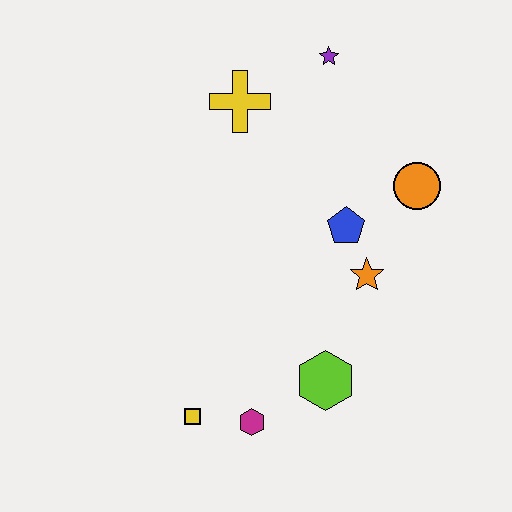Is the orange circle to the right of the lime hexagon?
Yes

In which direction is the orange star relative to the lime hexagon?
The orange star is above the lime hexagon.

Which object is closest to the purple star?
The yellow cross is closest to the purple star.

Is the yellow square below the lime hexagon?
Yes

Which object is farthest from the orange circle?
The yellow square is farthest from the orange circle.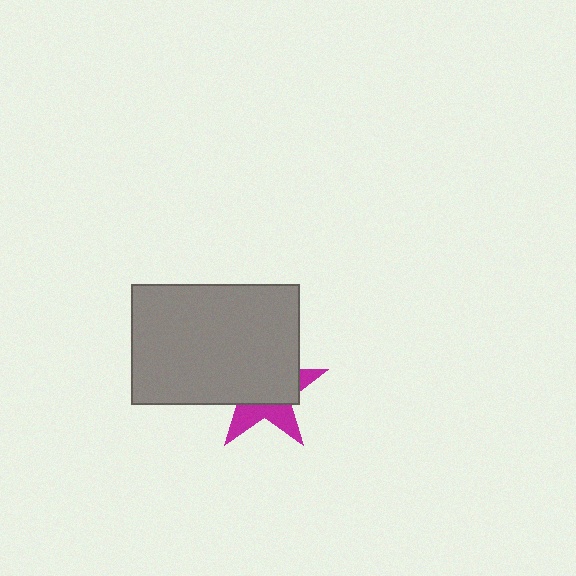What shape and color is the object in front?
The object in front is a gray rectangle.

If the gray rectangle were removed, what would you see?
You would see the complete magenta star.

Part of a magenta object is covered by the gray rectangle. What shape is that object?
It is a star.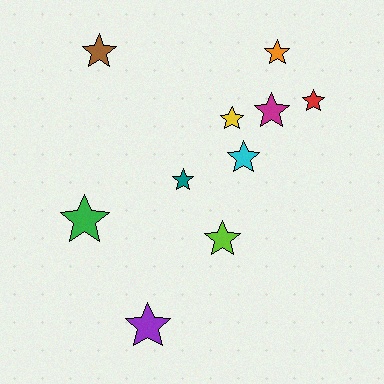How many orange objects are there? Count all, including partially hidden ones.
There is 1 orange object.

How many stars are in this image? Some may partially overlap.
There are 10 stars.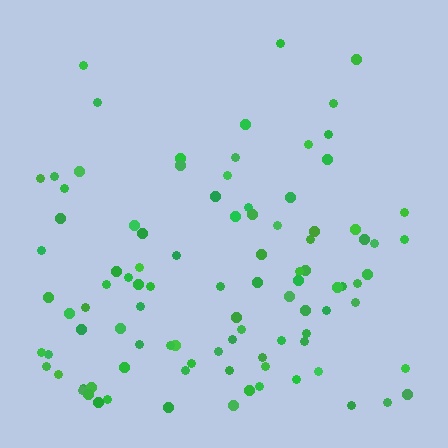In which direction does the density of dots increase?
From top to bottom, with the bottom side densest.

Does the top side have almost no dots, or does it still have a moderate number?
Still a moderate number, just noticeably fewer than the bottom.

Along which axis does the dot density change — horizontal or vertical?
Vertical.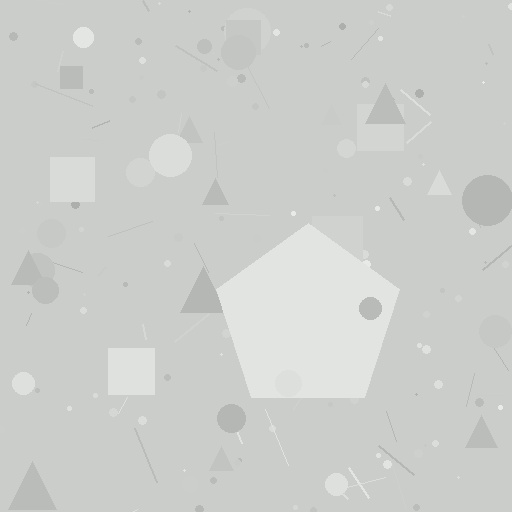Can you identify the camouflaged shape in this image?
The camouflaged shape is a pentagon.